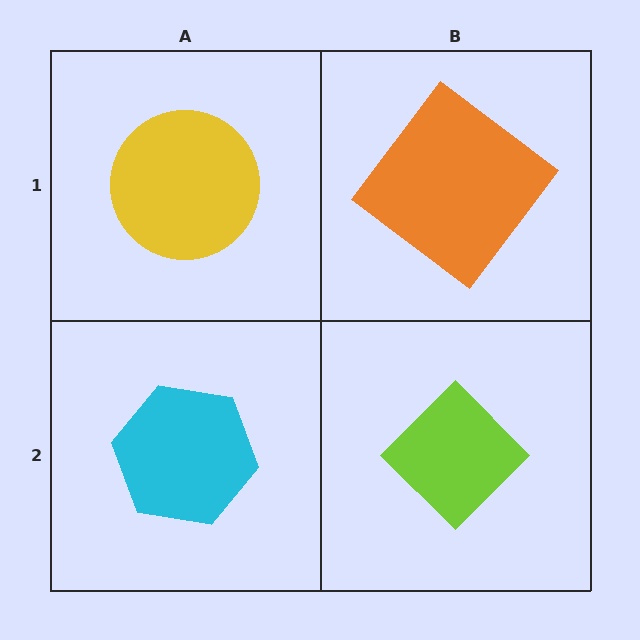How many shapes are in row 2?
2 shapes.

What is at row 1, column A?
A yellow circle.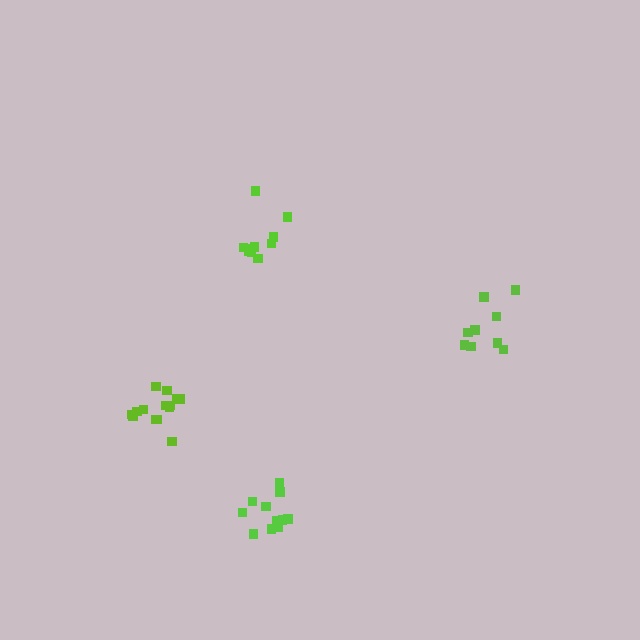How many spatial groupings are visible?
There are 4 spatial groupings.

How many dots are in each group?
Group 1: 11 dots, Group 2: 11 dots, Group 3: 9 dots, Group 4: 14 dots (45 total).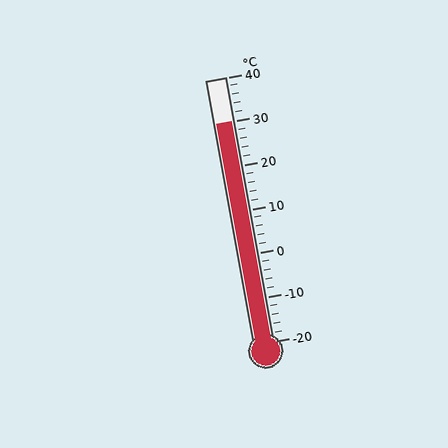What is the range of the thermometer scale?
The thermometer scale ranges from -20°C to 40°C.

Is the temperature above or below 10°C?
The temperature is above 10°C.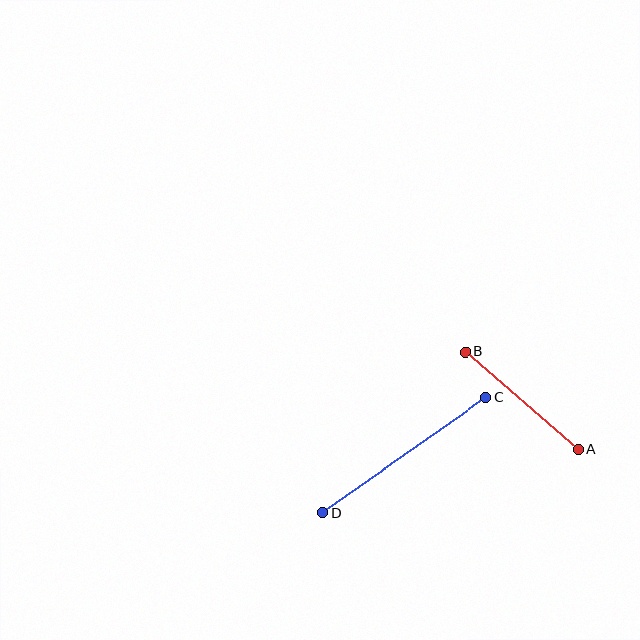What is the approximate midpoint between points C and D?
The midpoint is at approximately (404, 455) pixels.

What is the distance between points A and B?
The distance is approximately 150 pixels.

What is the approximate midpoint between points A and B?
The midpoint is at approximately (522, 400) pixels.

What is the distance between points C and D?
The distance is approximately 200 pixels.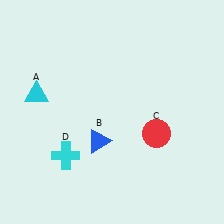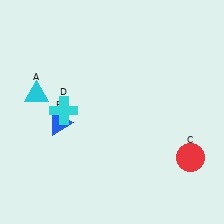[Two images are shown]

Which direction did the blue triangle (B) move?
The blue triangle (B) moved left.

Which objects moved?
The objects that moved are: the blue triangle (B), the red circle (C), the cyan cross (D).